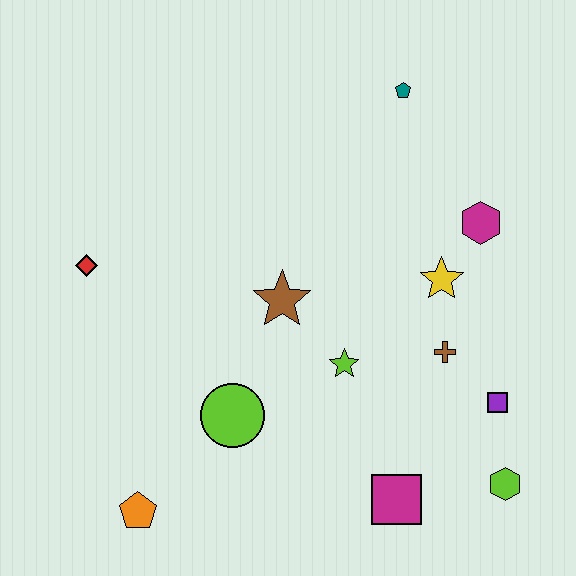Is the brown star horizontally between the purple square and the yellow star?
No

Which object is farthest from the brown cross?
The red diamond is farthest from the brown cross.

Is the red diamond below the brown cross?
No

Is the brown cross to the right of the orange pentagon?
Yes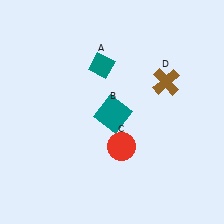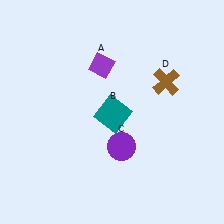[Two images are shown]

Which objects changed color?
A changed from teal to purple. C changed from red to purple.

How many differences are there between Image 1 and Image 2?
There are 2 differences between the two images.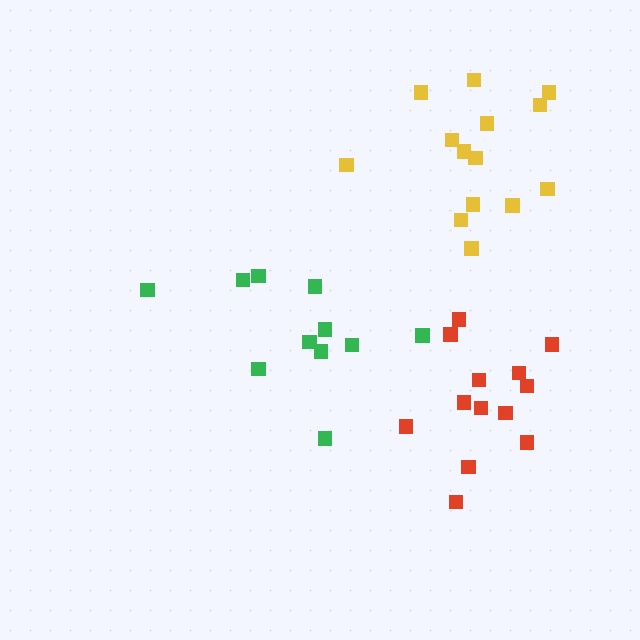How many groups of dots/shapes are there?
There are 3 groups.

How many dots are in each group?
Group 1: 14 dots, Group 2: 13 dots, Group 3: 11 dots (38 total).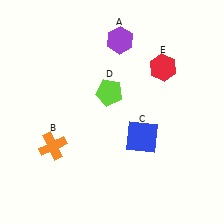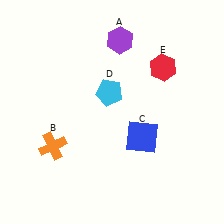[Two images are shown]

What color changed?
The pentagon (D) changed from lime in Image 1 to cyan in Image 2.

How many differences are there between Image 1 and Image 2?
There is 1 difference between the two images.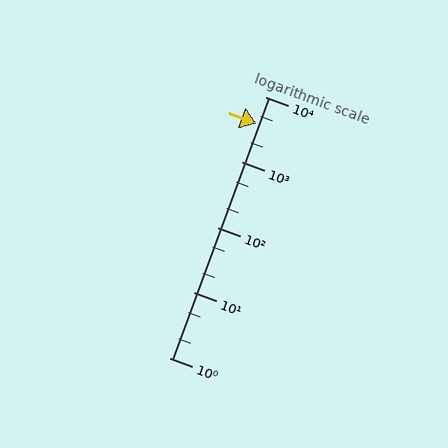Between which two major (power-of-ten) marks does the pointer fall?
The pointer is between 1000 and 10000.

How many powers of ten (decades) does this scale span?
The scale spans 4 decades, from 1 to 10000.